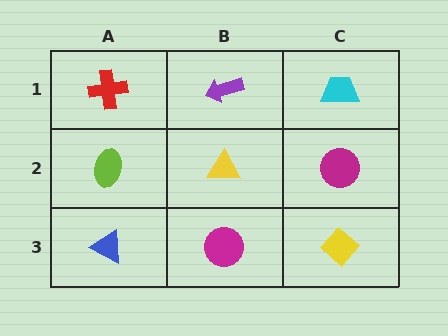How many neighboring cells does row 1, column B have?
3.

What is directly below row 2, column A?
A blue triangle.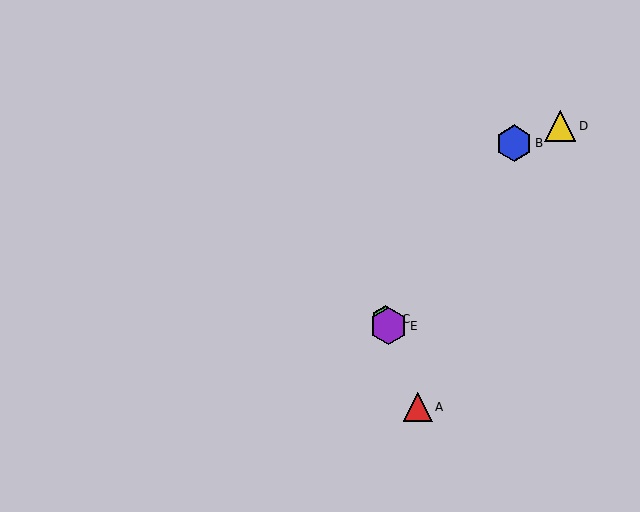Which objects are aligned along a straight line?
Objects A, C, E are aligned along a straight line.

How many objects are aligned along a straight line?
3 objects (A, C, E) are aligned along a straight line.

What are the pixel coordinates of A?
Object A is at (418, 407).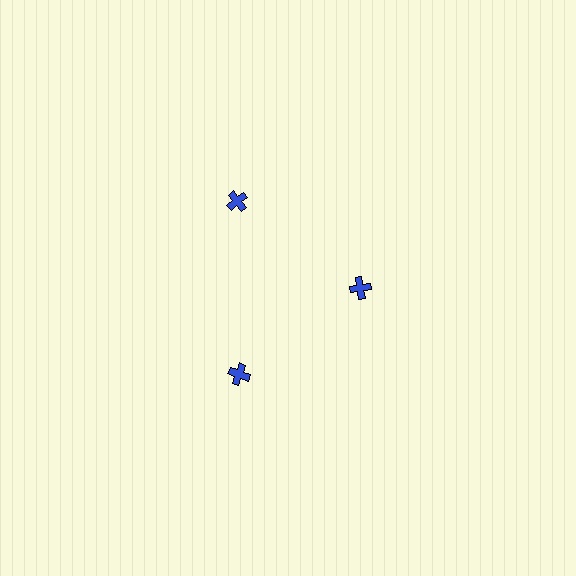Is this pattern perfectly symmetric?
No. The 3 blue crosses are arranged in a ring, but one element near the 3 o'clock position is pulled inward toward the center, breaking the 3-fold rotational symmetry.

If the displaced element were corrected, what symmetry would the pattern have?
It would have 3-fold rotational symmetry — the pattern would map onto itself every 120 degrees.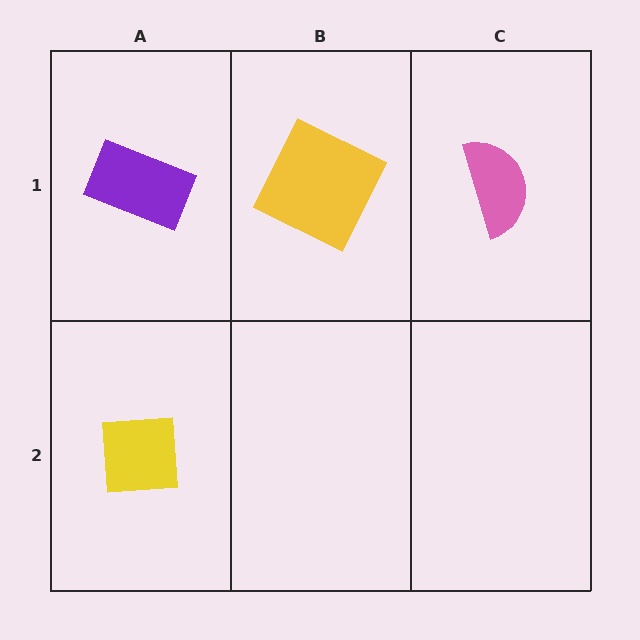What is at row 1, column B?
A yellow square.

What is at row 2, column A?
A yellow square.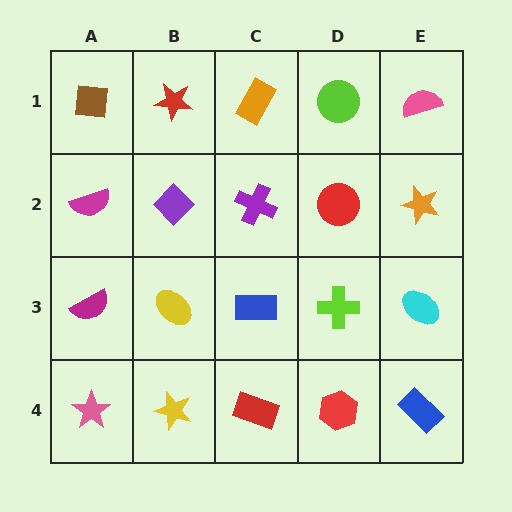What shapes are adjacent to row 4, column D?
A lime cross (row 3, column D), a red rectangle (row 4, column C), a blue rectangle (row 4, column E).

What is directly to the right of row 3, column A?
A yellow ellipse.